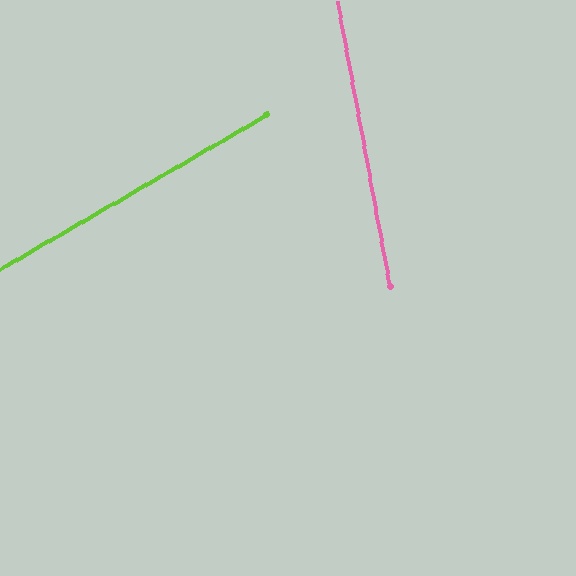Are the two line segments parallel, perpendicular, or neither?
Neither parallel nor perpendicular — they differ by about 70°.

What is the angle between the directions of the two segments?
Approximately 70 degrees.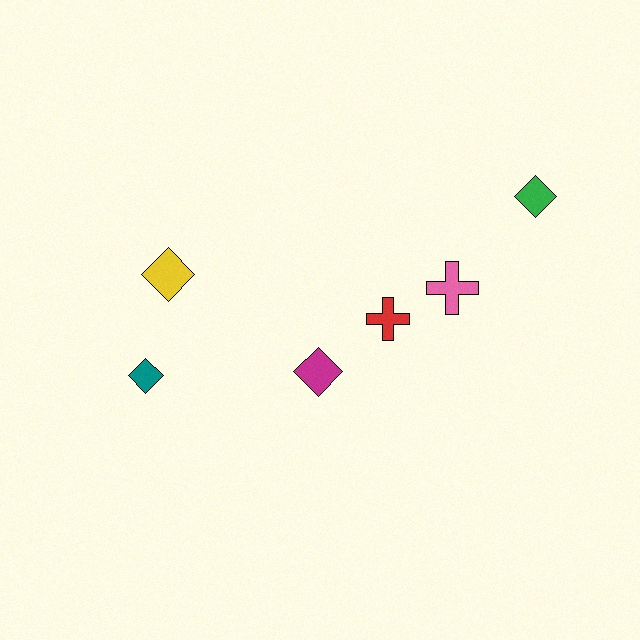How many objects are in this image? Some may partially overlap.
There are 6 objects.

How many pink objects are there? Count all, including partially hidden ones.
There is 1 pink object.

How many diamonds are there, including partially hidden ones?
There are 4 diamonds.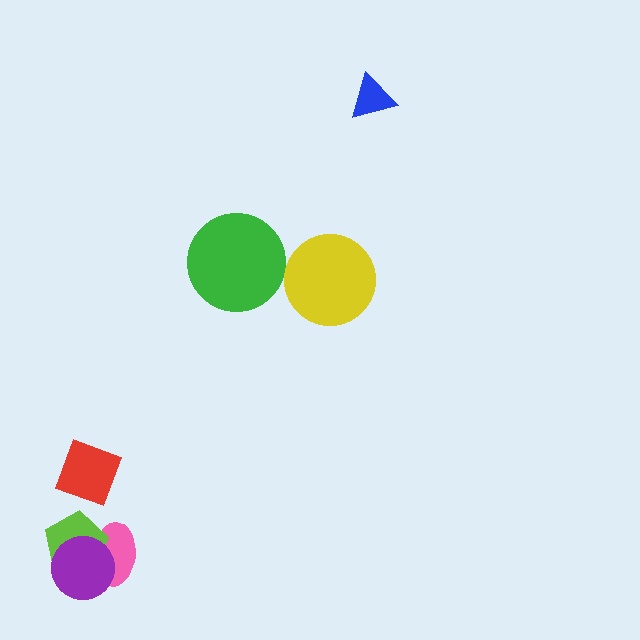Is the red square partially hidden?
No, no other shape covers it.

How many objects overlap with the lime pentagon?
2 objects overlap with the lime pentagon.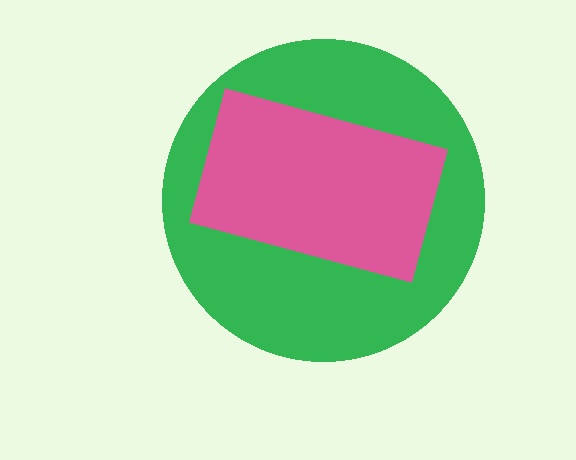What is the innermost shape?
The pink rectangle.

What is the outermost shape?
The green circle.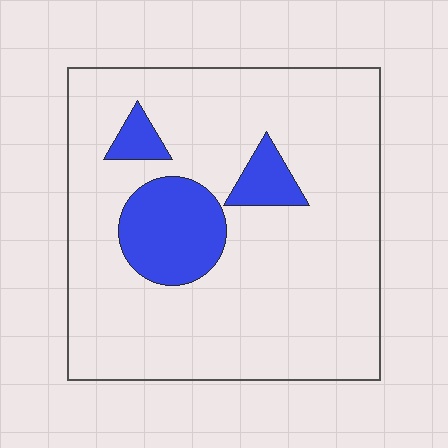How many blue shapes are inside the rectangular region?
3.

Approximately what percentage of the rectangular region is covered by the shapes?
Approximately 15%.